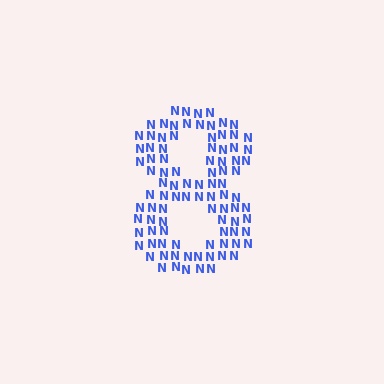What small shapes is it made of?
It is made of small letter N's.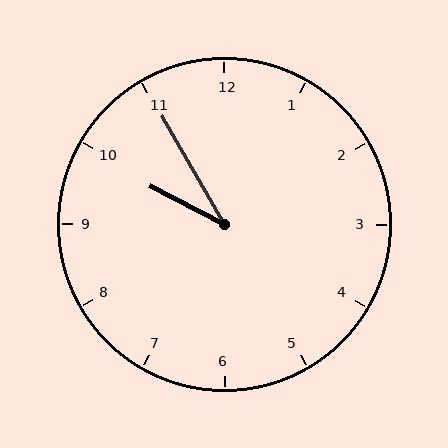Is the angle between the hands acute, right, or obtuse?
It is acute.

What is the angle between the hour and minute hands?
Approximately 32 degrees.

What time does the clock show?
9:55.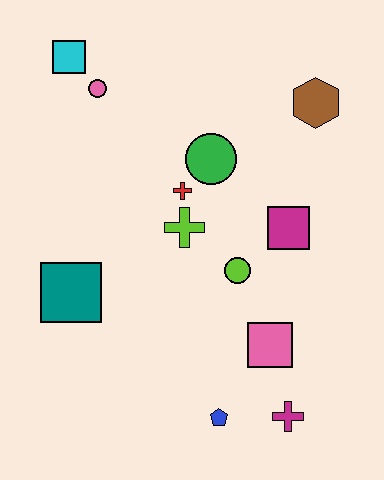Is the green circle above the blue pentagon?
Yes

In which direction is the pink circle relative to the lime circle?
The pink circle is above the lime circle.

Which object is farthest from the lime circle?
The cyan square is farthest from the lime circle.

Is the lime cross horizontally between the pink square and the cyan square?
Yes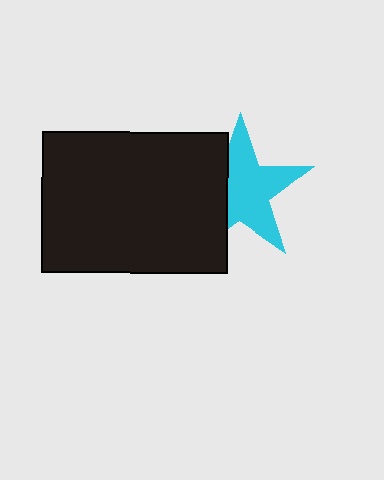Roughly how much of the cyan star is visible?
Most of it is visible (roughly 66%).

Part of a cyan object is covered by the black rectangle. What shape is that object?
It is a star.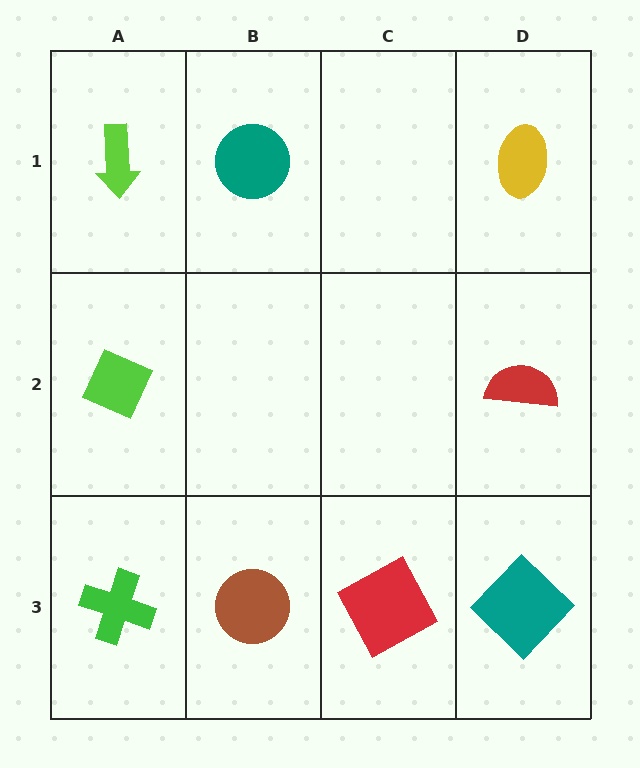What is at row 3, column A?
A green cross.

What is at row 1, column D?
A yellow ellipse.